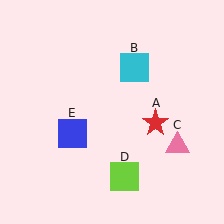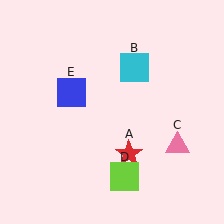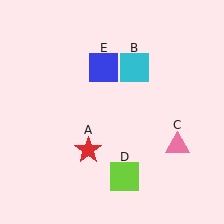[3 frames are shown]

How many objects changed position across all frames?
2 objects changed position: red star (object A), blue square (object E).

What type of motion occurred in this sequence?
The red star (object A), blue square (object E) rotated clockwise around the center of the scene.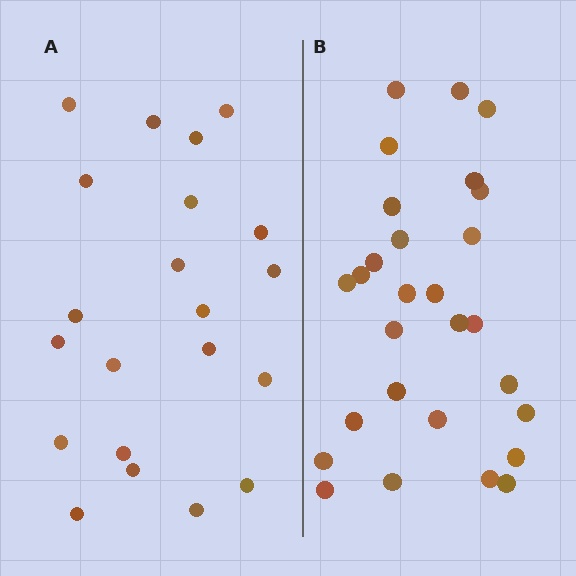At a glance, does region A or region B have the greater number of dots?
Region B (the right region) has more dots.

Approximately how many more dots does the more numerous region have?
Region B has roughly 8 or so more dots than region A.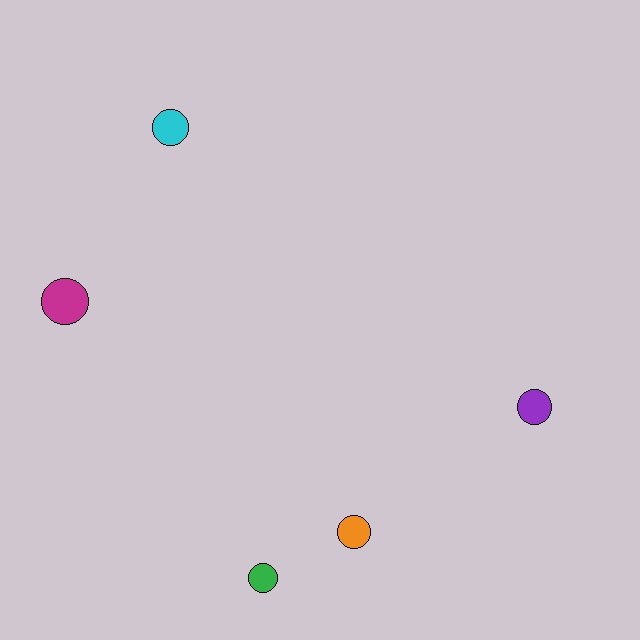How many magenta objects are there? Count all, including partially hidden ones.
There is 1 magenta object.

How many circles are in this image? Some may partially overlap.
There are 5 circles.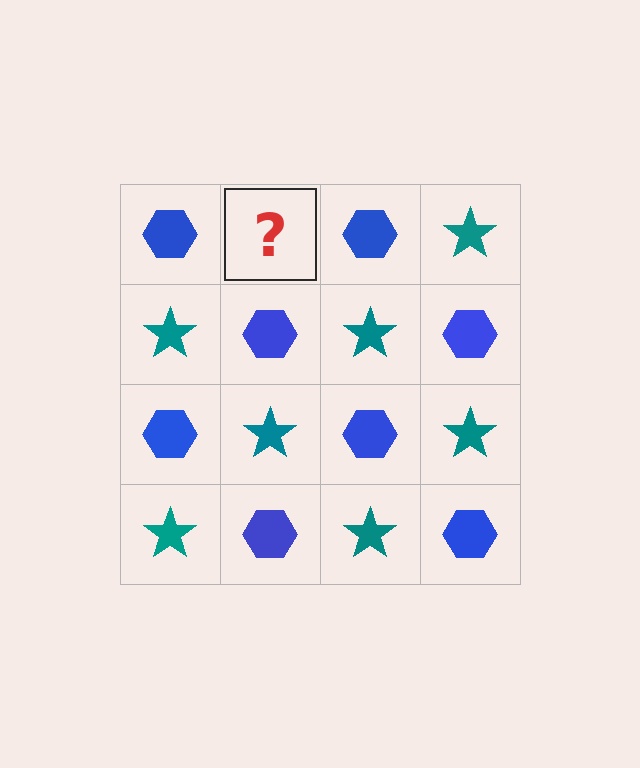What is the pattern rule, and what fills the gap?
The rule is that it alternates blue hexagon and teal star in a checkerboard pattern. The gap should be filled with a teal star.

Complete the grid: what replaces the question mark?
The question mark should be replaced with a teal star.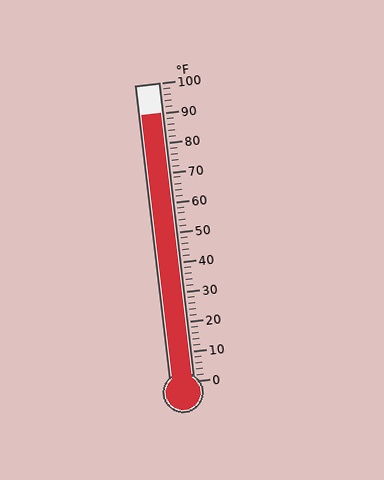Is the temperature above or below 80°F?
The temperature is above 80°F.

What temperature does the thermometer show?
The thermometer shows approximately 90°F.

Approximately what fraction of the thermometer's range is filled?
The thermometer is filled to approximately 90% of its range.